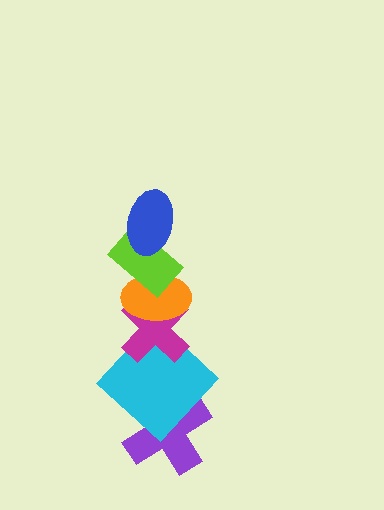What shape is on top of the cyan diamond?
The magenta cross is on top of the cyan diamond.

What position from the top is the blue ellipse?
The blue ellipse is 1st from the top.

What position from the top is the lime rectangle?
The lime rectangle is 2nd from the top.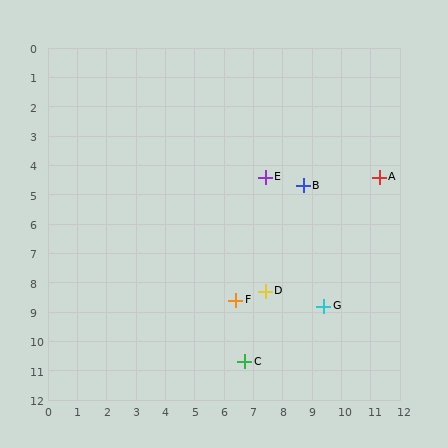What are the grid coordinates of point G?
Point G is at approximately (9.4, 8.8).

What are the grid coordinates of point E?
Point E is at approximately (7.4, 4.4).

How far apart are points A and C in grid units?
Points A and C are about 7.8 grid units apart.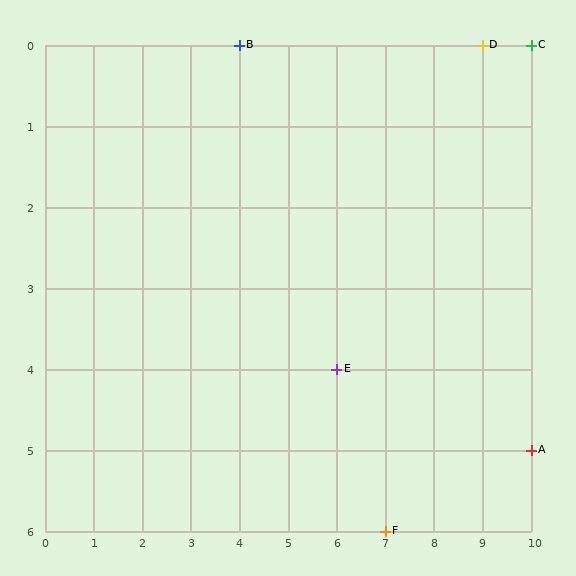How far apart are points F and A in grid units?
Points F and A are 3 columns and 1 row apart (about 3.2 grid units diagonally).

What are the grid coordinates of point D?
Point D is at grid coordinates (9, 0).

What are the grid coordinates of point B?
Point B is at grid coordinates (4, 0).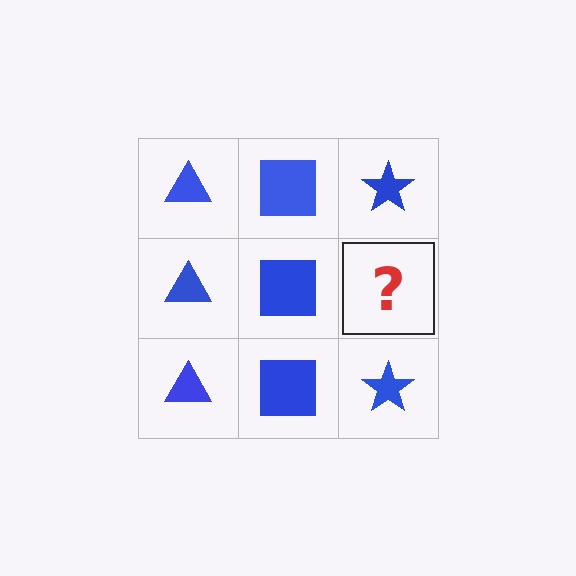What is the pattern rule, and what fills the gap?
The rule is that each column has a consistent shape. The gap should be filled with a blue star.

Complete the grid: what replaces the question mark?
The question mark should be replaced with a blue star.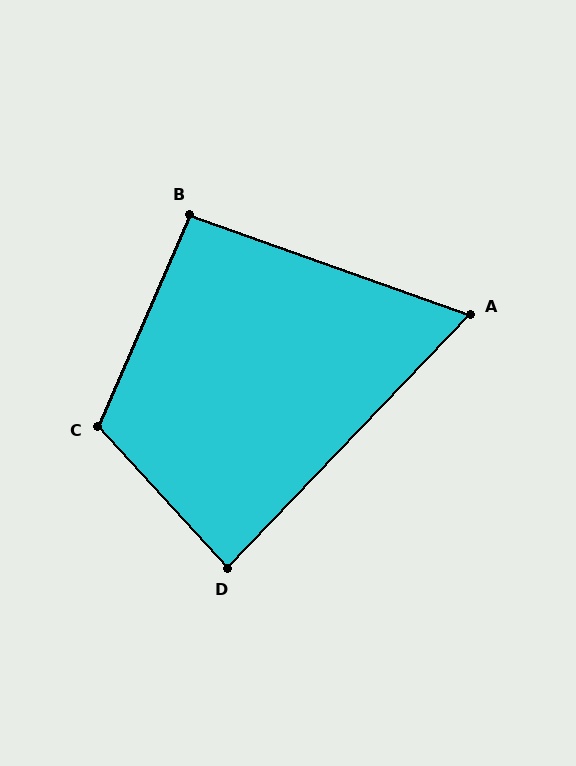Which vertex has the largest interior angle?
C, at approximately 114 degrees.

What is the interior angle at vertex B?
Approximately 94 degrees (approximately right).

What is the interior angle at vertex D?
Approximately 86 degrees (approximately right).